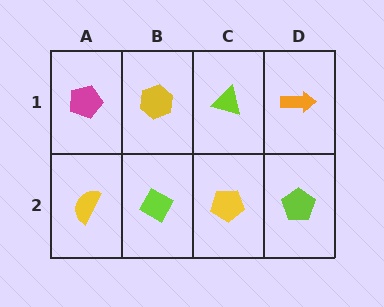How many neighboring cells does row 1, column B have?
3.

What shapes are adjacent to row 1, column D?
A lime pentagon (row 2, column D), a lime triangle (row 1, column C).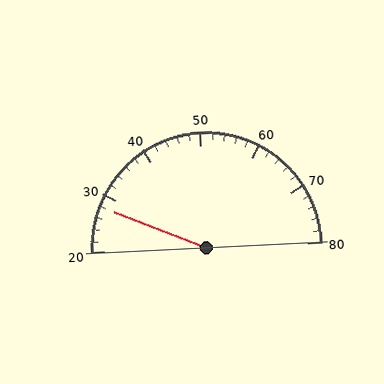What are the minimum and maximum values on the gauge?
The gauge ranges from 20 to 80.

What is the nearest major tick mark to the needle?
The nearest major tick mark is 30.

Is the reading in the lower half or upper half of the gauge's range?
The reading is in the lower half of the range (20 to 80).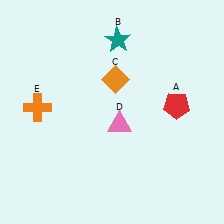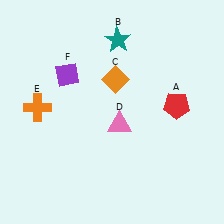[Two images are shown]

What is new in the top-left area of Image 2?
A purple diamond (F) was added in the top-left area of Image 2.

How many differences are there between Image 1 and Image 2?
There is 1 difference between the two images.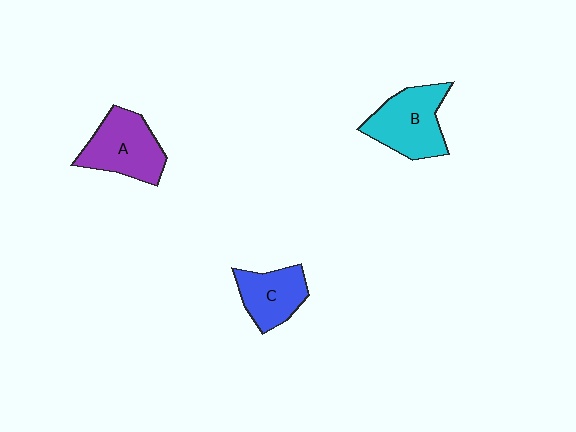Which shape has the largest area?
Shape B (cyan).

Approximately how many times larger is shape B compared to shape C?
Approximately 1.3 times.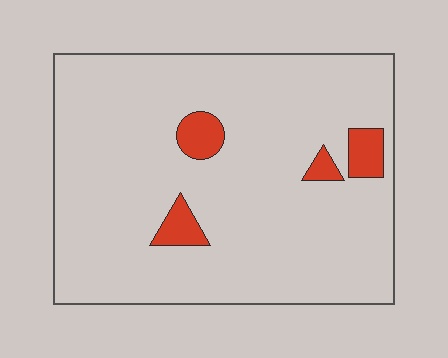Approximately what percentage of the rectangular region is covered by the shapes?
Approximately 5%.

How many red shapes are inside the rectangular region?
4.